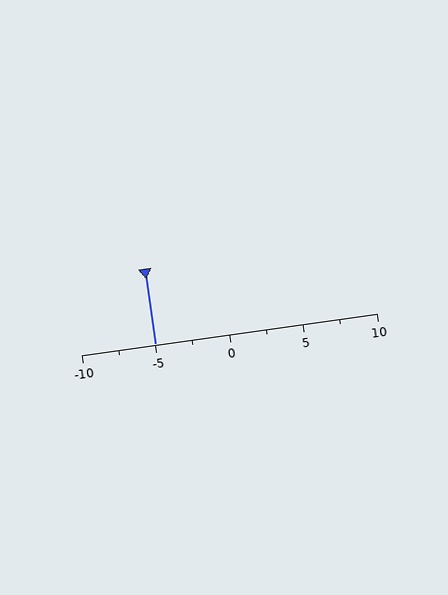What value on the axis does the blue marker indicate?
The marker indicates approximately -5.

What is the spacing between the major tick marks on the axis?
The major ticks are spaced 5 apart.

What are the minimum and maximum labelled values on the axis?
The axis runs from -10 to 10.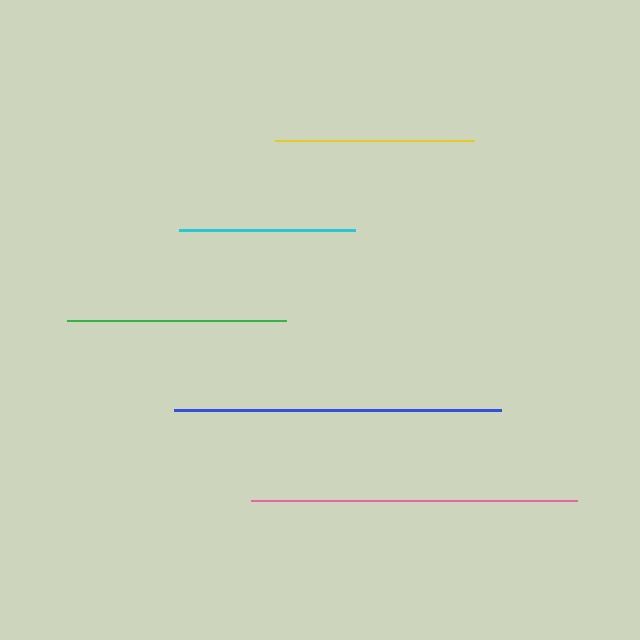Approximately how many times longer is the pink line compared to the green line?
The pink line is approximately 1.5 times the length of the green line.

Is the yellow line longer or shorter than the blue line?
The blue line is longer than the yellow line.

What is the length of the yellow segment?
The yellow segment is approximately 200 pixels long.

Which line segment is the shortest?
The cyan line is the shortest at approximately 175 pixels.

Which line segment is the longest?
The blue line is the longest at approximately 327 pixels.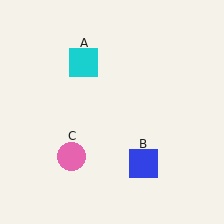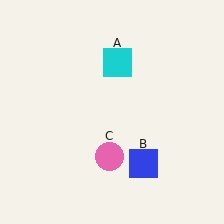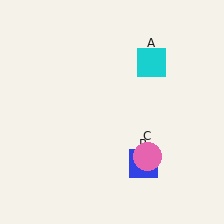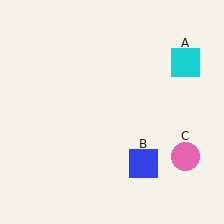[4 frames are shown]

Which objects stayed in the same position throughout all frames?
Blue square (object B) remained stationary.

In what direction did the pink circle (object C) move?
The pink circle (object C) moved right.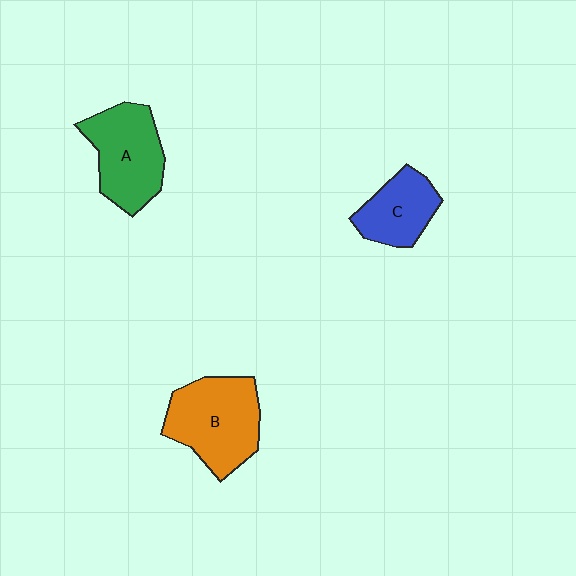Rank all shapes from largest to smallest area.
From largest to smallest: B (orange), A (green), C (blue).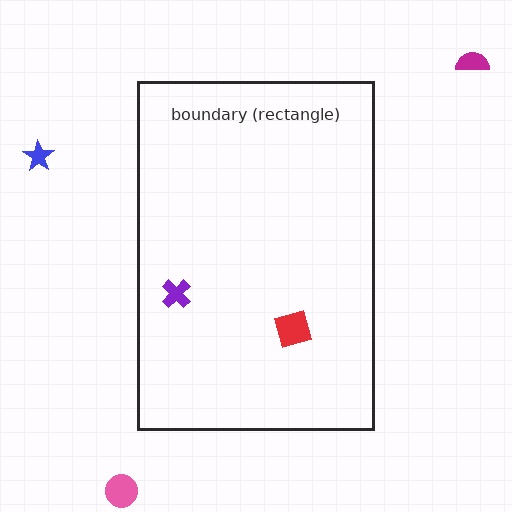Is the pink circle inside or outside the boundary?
Outside.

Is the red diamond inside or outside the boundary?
Inside.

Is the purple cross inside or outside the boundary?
Inside.